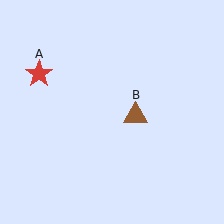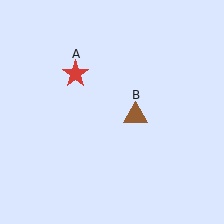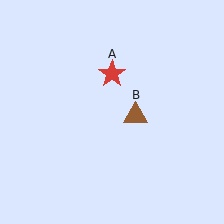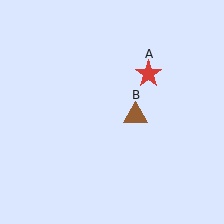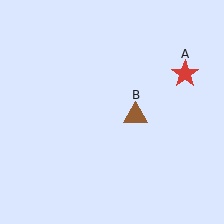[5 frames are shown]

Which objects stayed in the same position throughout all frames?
Brown triangle (object B) remained stationary.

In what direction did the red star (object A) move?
The red star (object A) moved right.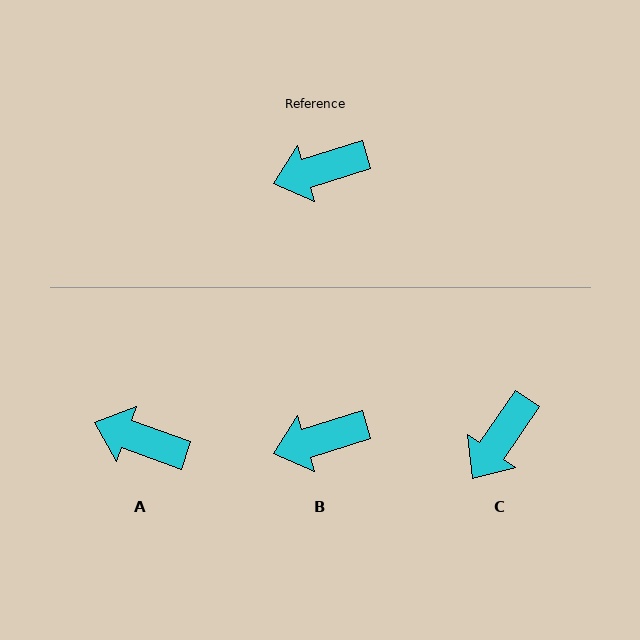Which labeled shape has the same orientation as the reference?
B.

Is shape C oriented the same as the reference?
No, it is off by about 38 degrees.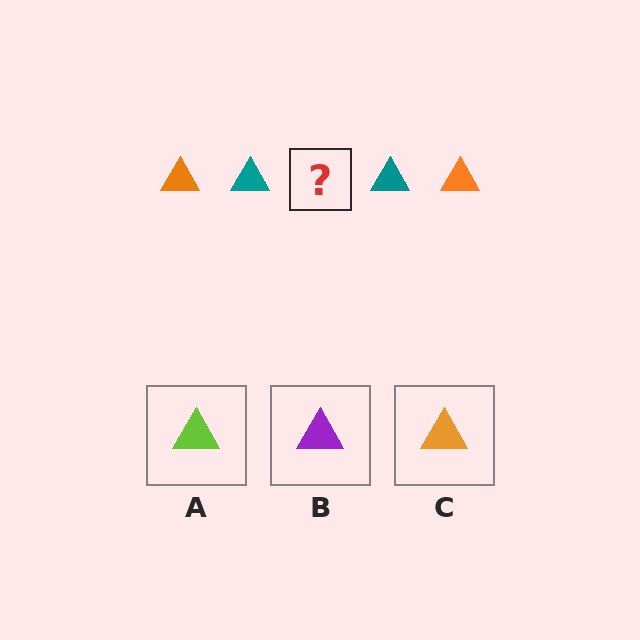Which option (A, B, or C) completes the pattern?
C.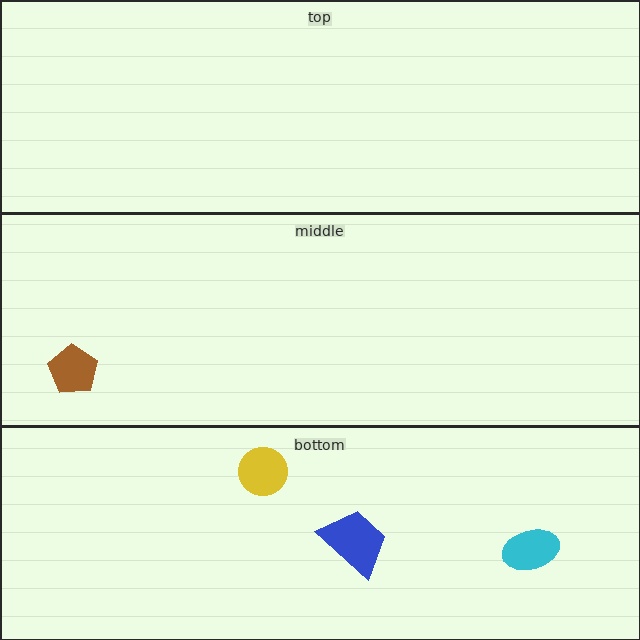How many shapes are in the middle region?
1.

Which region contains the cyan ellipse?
The bottom region.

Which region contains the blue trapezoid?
The bottom region.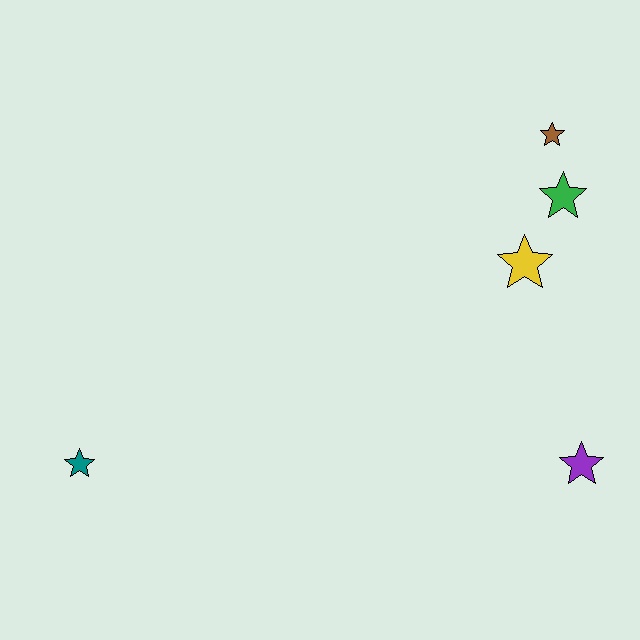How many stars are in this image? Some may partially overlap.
There are 5 stars.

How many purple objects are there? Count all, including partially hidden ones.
There is 1 purple object.